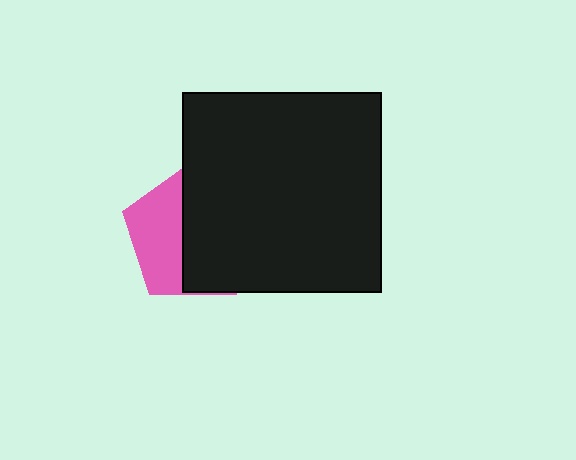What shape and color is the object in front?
The object in front is a black square.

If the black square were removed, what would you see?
You would see the complete pink pentagon.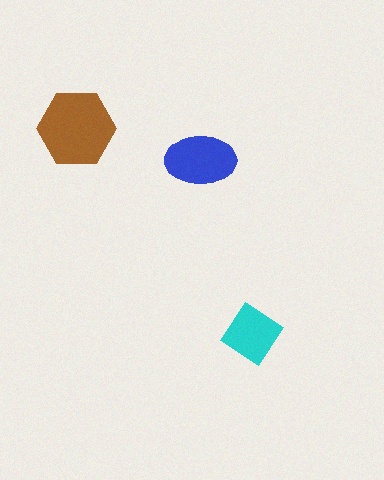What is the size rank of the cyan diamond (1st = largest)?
3rd.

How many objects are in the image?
There are 3 objects in the image.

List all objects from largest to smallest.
The brown hexagon, the blue ellipse, the cyan diamond.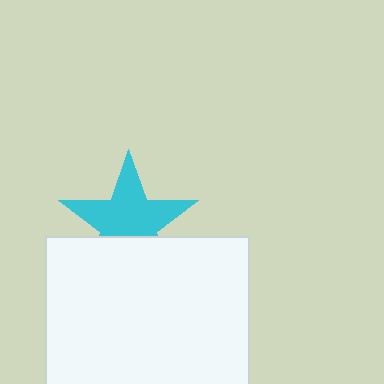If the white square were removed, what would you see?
You would see the complete cyan star.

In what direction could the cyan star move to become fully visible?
The cyan star could move up. That would shift it out from behind the white square entirely.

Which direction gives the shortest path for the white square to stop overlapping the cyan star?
Moving down gives the shortest separation.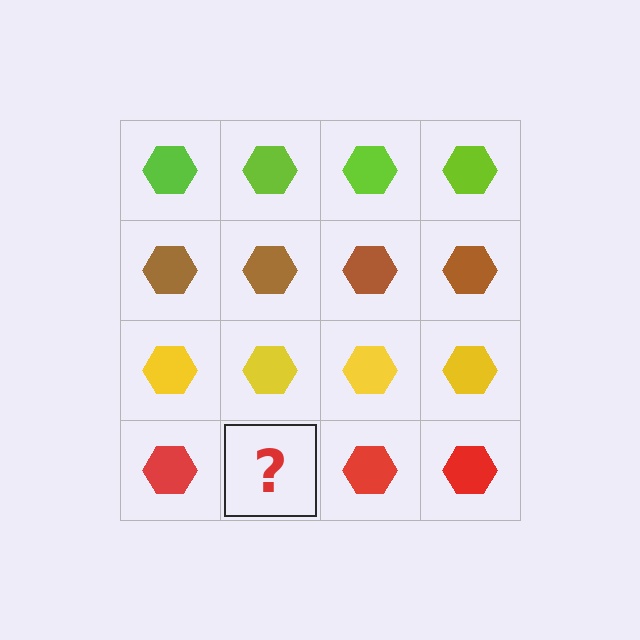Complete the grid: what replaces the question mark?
The question mark should be replaced with a red hexagon.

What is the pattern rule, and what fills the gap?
The rule is that each row has a consistent color. The gap should be filled with a red hexagon.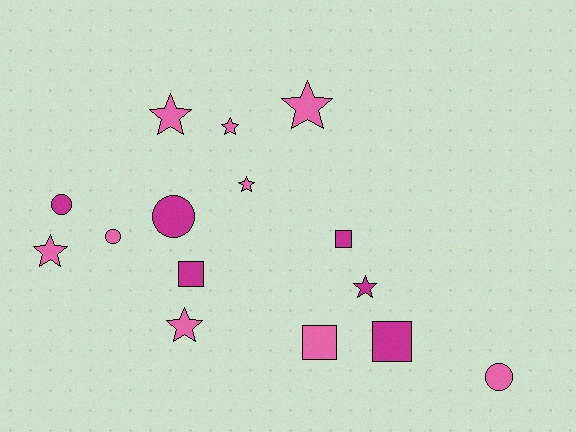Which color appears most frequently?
Pink, with 9 objects.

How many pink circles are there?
There are 2 pink circles.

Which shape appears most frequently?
Star, with 7 objects.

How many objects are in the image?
There are 15 objects.